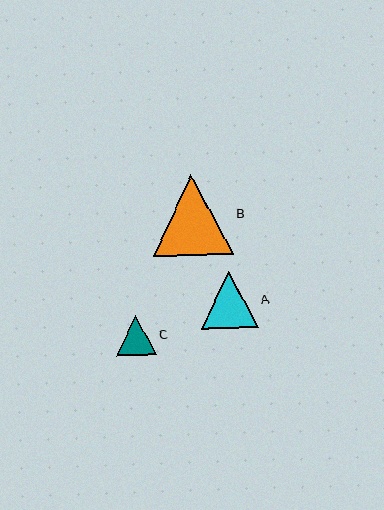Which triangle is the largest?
Triangle B is the largest with a size of approximately 80 pixels.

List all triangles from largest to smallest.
From largest to smallest: B, A, C.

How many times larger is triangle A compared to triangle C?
Triangle A is approximately 1.4 times the size of triangle C.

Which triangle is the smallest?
Triangle C is the smallest with a size of approximately 40 pixels.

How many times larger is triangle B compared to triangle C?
Triangle B is approximately 2.0 times the size of triangle C.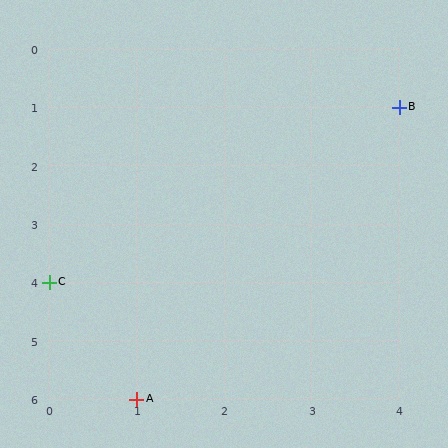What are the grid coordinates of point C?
Point C is at grid coordinates (0, 4).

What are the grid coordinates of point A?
Point A is at grid coordinates (1, 6).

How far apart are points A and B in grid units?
Points A and B are 3 columns and 5 rows apart (about 5.8 grid units diagonally).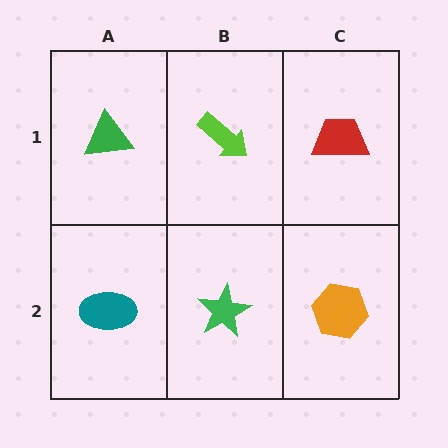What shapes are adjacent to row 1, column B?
A green star (row 2, column B), a green triangle (row 1, column A), a red trapezoid (row 1, column C).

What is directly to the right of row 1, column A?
A lime arrow.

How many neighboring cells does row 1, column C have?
2.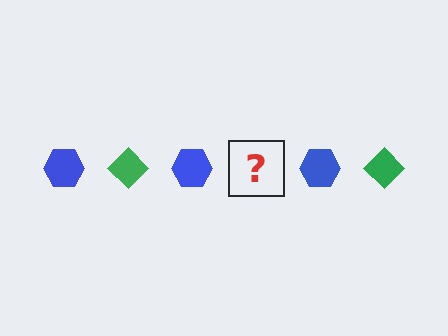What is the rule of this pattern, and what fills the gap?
The rule is that the pattern alternates between blue hexagon and green diamond. The gap should be filled with a green diamond.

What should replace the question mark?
The question mark should be replaced with a green diamond.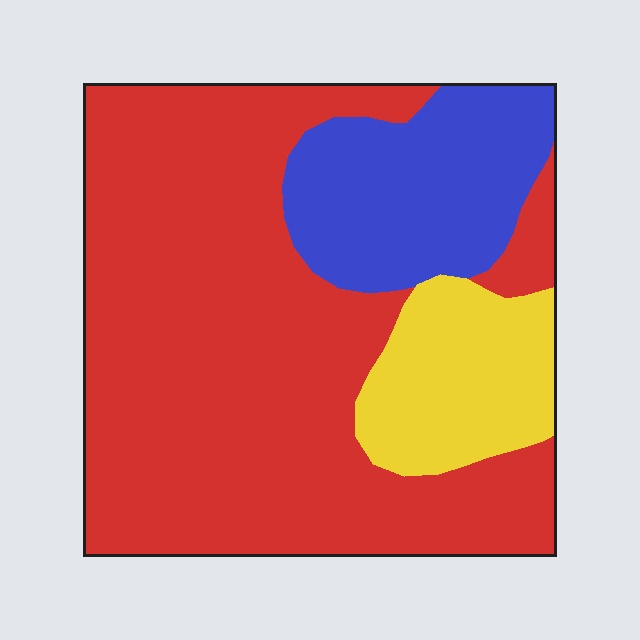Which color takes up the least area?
Yellow, at roughly 15%.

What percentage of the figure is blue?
Blue covers about 20% of the figure.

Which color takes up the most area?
Red, at roughly 65%.